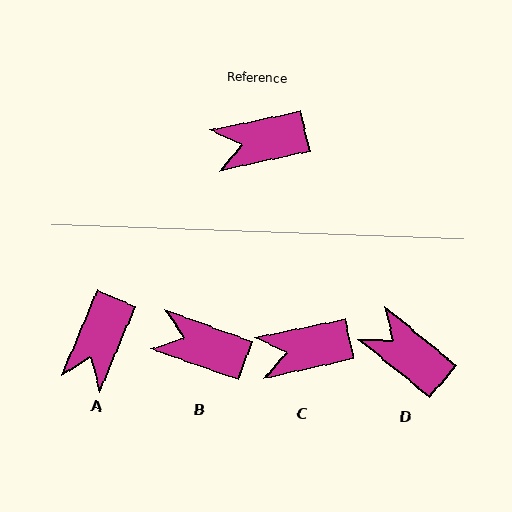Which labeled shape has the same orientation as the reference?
C.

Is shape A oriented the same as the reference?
No, it is off by about 54 degrees.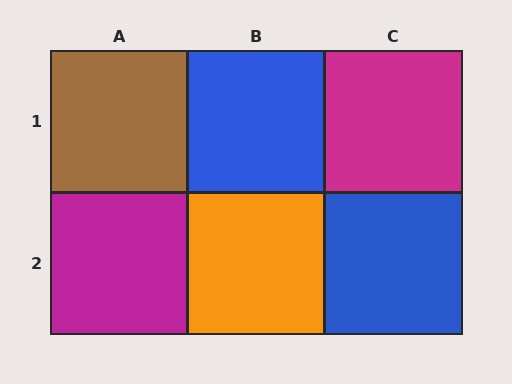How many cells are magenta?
2 cells are magenta.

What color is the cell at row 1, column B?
Blue.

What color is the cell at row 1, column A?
Brown.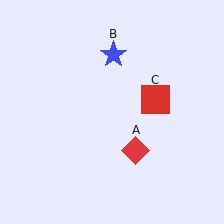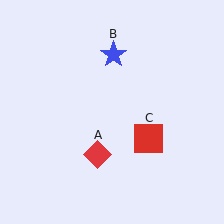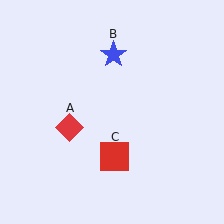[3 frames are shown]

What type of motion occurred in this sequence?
The red diamond (object A), red square (object C) rotated clockwise around the center of the scene.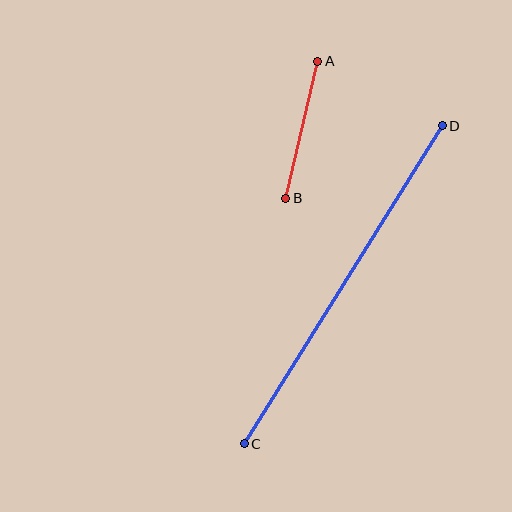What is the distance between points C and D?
The distance is approximately 375 pixels.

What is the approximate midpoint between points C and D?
The midpoint is at approximately (343, 285) pixels.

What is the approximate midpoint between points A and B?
The midpoint is at approximately (302, 130) pixels.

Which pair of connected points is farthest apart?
Points C and D are farthest apart.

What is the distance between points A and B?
The distance is approximately 141 pixels.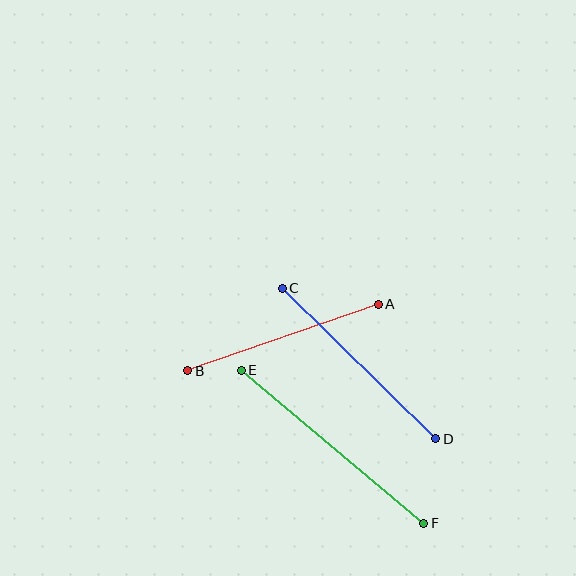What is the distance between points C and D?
The distance is approximately 215 pixels.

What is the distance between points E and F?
The distance is approximately 238 pixels.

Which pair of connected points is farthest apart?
Points E and F are farthest apart.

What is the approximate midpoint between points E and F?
The midpoint is at approximately (332, 447) pixels.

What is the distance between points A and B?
The distance is approximately 201 pixels.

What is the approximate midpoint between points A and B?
The midpoint is at approximately (283, 338) pixels.